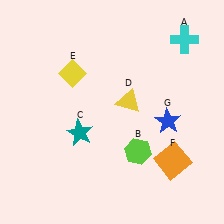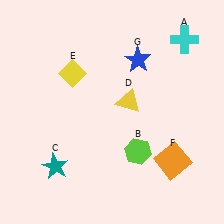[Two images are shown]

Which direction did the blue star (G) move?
The blue star (G) moved up.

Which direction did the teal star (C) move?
The teal star (C) moved down.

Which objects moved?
The objects that moved are: the teal star (C), the blue star (G).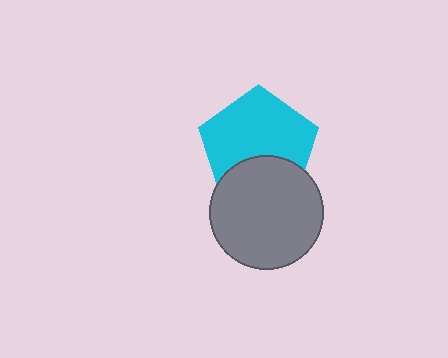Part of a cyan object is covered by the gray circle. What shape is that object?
It is a pentagon.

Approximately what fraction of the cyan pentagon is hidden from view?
Roughly 33% of the cyan pentagon is hidden behind the gray circle.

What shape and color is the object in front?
The object in front is a gray circle.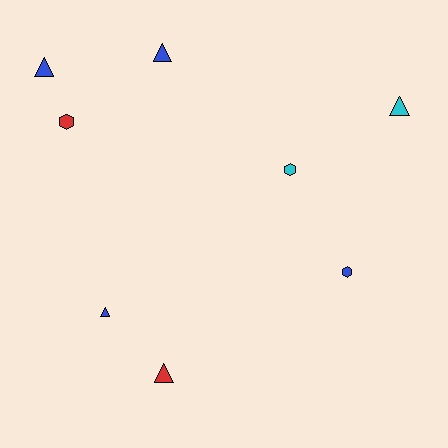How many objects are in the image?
There are 8 objects.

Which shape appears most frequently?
Triangle, with 5 objects.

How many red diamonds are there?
There are no red diamonds.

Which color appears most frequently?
Blue, with 4 objects.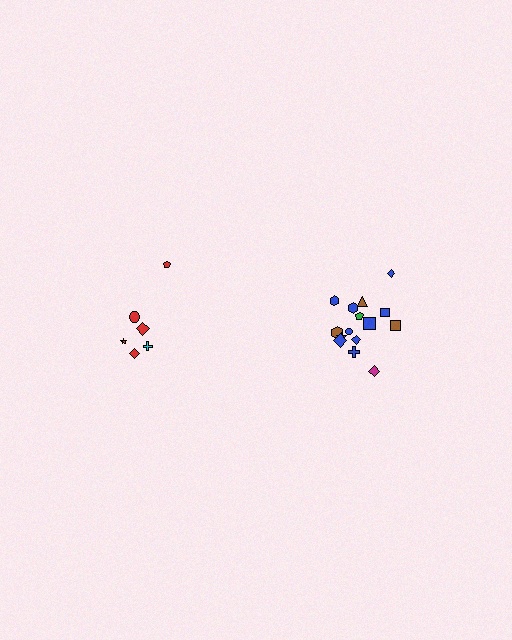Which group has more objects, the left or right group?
The right group.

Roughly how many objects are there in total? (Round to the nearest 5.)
Roughly 20 objects in total.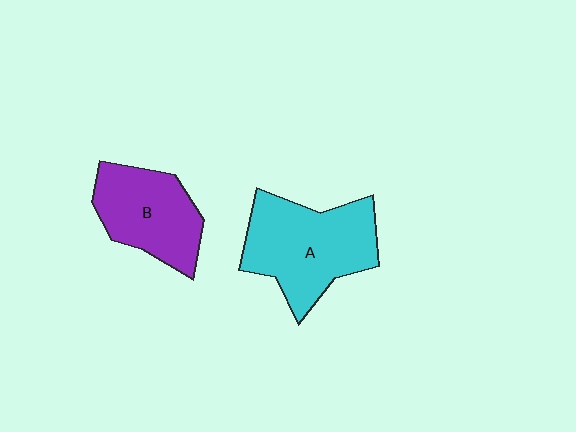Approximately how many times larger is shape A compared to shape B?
Approximately 1.3 times.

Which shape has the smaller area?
Shape B (purple).